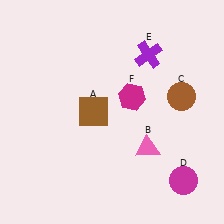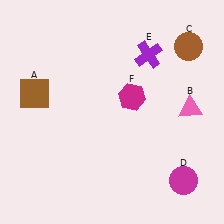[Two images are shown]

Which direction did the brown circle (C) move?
The brown circle (C) moved up.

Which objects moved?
The objects that moved are: the brown square (A), the pink triangle (B), the brown circle (C).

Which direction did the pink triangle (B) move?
The pink triangle (B) moved right.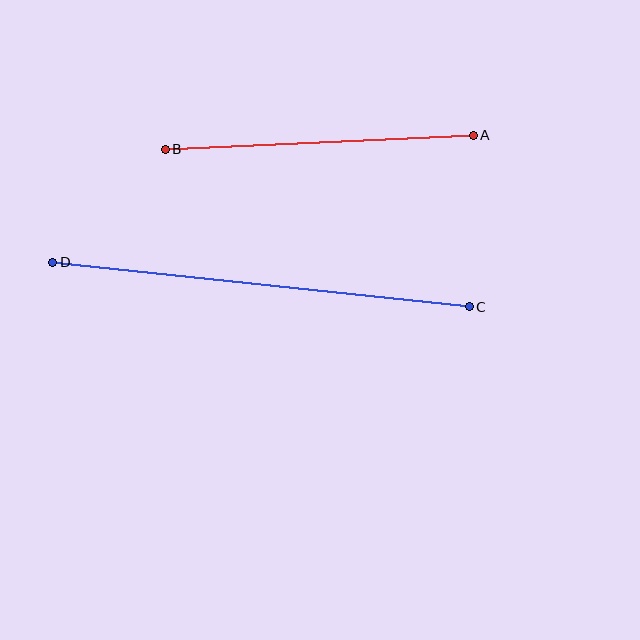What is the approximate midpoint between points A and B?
The midpoint is at approximately (319, 142) pixels.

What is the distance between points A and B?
The distance is approximately 309 pixels.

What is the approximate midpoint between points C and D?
The midpoint is at approximately (261, 284) pixels.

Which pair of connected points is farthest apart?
Points C and D are farthest apart.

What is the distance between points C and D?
The distance is approximately 419 pixels.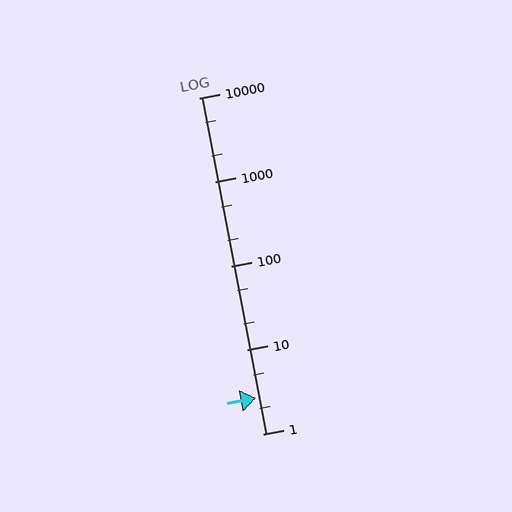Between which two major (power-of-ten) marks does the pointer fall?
The pointer is between 1 and 10.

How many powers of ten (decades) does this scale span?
The scale spans 4 decades, from 1 to 10000.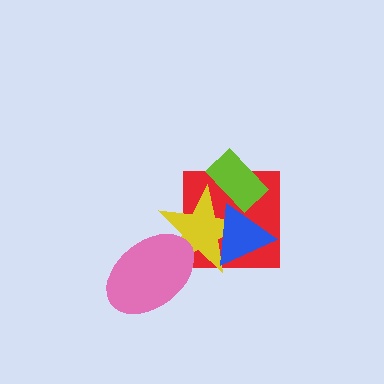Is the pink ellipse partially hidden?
No, no other shape covers it.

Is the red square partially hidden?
Yes, it is partially covered by another shape.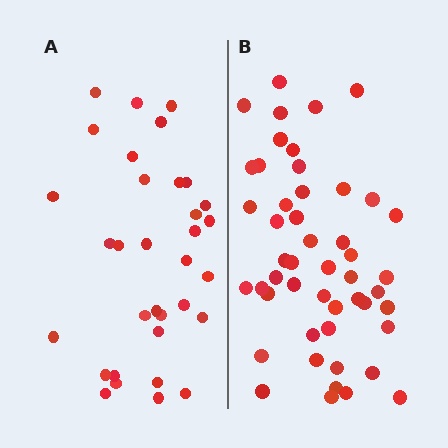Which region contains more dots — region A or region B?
Region B (the right region) has more dots.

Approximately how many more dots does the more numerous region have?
Region B has approximately 15 more dots than region A.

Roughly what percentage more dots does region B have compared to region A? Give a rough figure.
About 50% more.